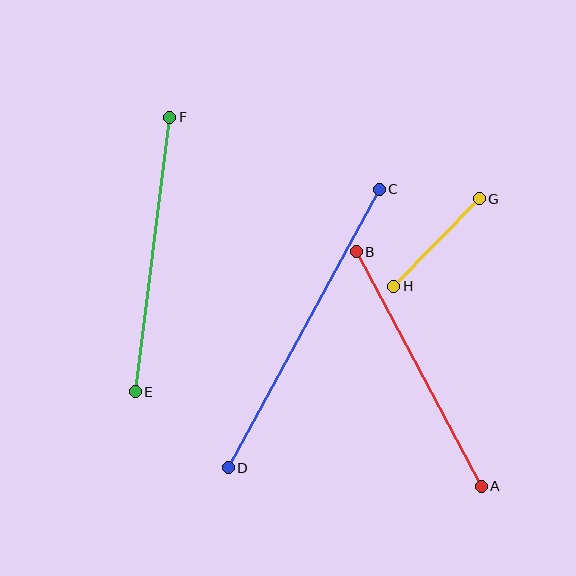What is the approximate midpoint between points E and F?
The midpoint is at approximately (152, 254) pixels.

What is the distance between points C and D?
The distance is approximately 316 pixels.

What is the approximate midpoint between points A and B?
The midpoint is at approximately (419, 369) pixels.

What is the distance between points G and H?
The distance is approximately 123 pixels.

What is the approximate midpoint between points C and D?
The midpoint is at approximately (304, 328) pixels.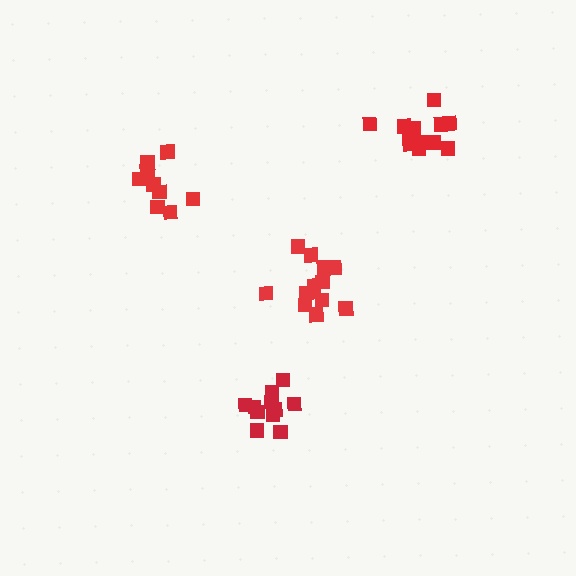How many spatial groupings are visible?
There are 4 spatial groupings.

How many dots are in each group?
Group 1: 14 dots, Group 2: 9 dots, Group 3: 11 dots, Group 4: 14 dots (48 total).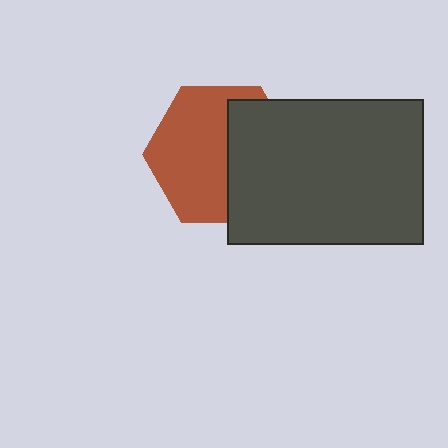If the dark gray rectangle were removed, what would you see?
You would see the complete brown hexagon.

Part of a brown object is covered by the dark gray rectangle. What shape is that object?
It is a hexagon.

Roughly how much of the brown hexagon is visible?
About half of it is visible (roughly 59%).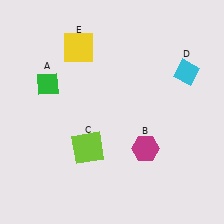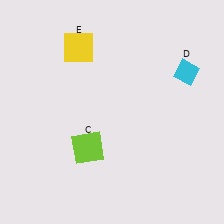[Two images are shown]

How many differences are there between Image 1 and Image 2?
There are 2 differences between the two images.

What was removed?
The magenta hexagon (B), the green diamond (A) were removed in Image 2.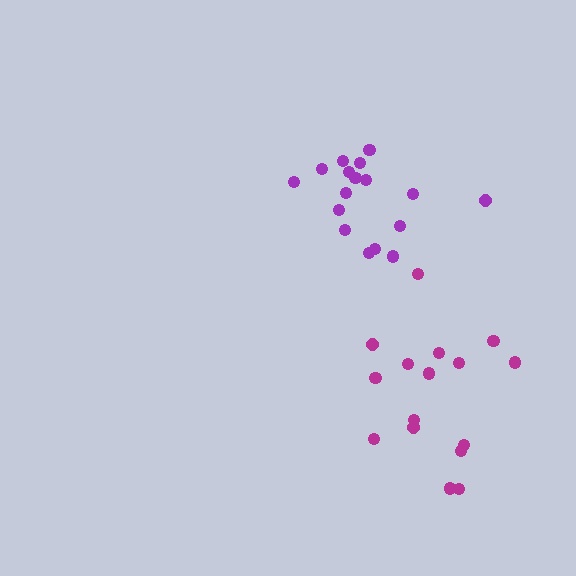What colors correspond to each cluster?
The clusters are colored: purple, magenta.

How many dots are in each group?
Group 1: 17 dots, Group 2: 16 dots (33 total).